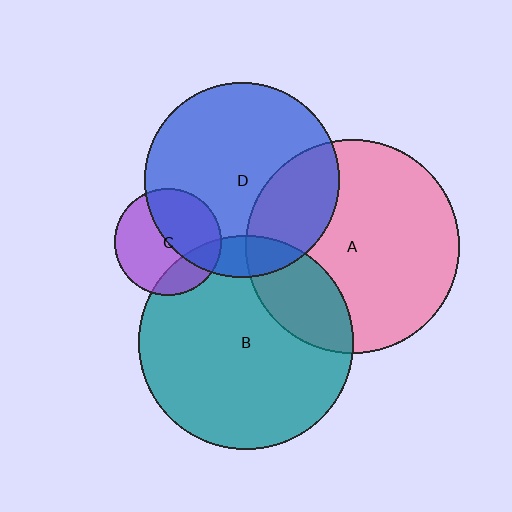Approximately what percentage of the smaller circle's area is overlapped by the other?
Approximately 20%.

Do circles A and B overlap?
Yes.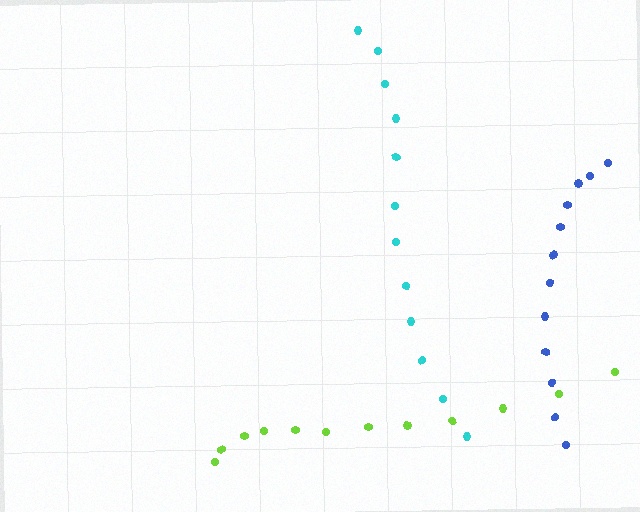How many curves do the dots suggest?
There are 3 distinct paths.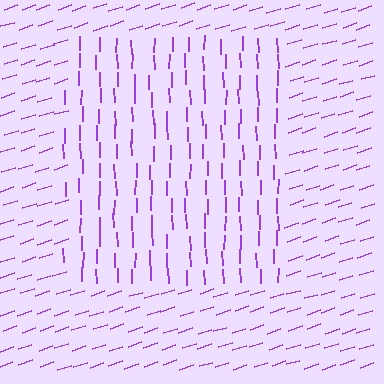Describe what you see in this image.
The image is filled with small purple line segments. A rectangle region in the image has lines oriented differently from the surrounding lines, creating a visible texture boundary.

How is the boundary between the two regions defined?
The boundary is defined purely by a change in line orientation (approximately 73 degrees difference). All lines are the same color and thickness.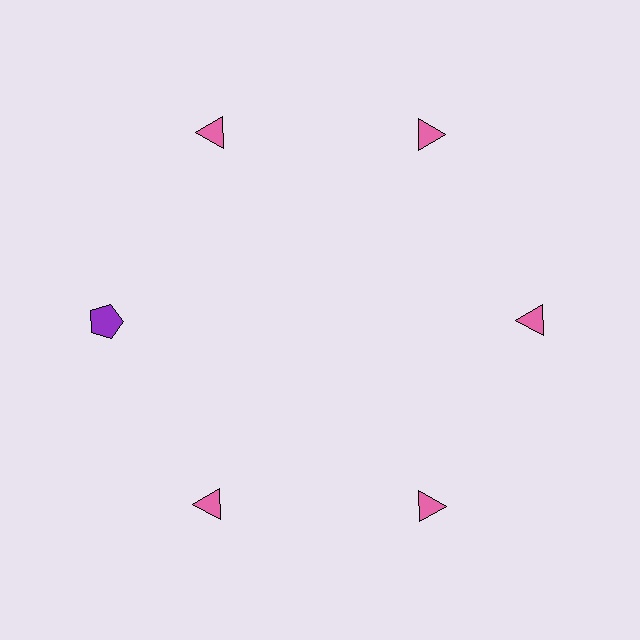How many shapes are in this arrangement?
There are 6 shapes arranged in a ring pattern.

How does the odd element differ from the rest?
It differs in both color (purple instead of pink) and shape (pentagon instead of triangle).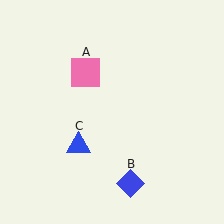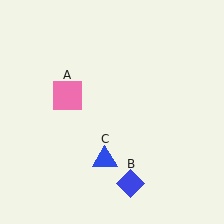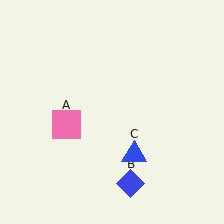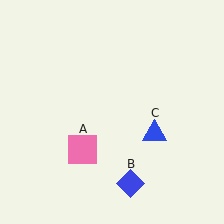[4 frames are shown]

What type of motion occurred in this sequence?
The pink square (object A), blue triangle (object C) rotated counterclockwise around the center of the scene.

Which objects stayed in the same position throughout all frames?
Blue diamond (object B) remained stationary.